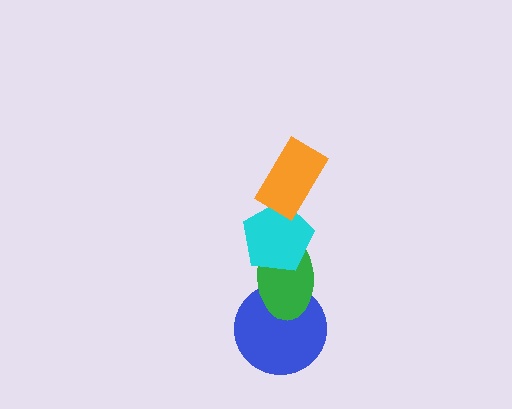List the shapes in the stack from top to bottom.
From top to bottom: the orange rectangle, the cyan pentagon, the green ellipse, the blue circle.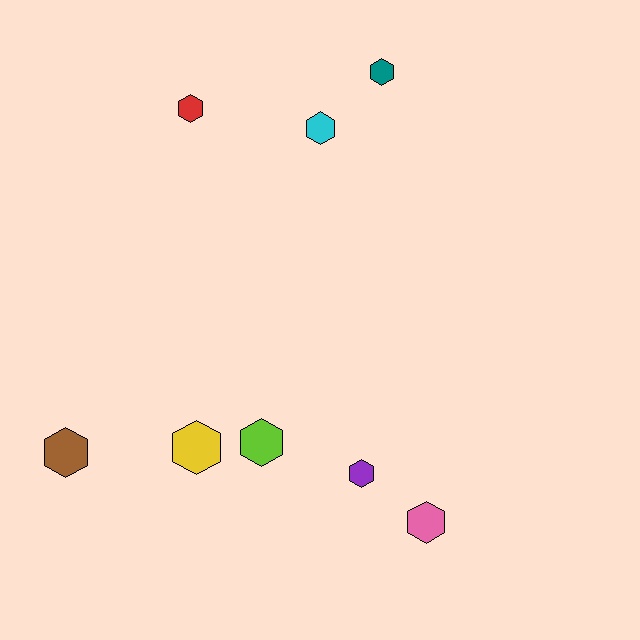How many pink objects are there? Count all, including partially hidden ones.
There is 1 pink object.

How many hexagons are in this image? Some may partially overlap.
There are 8 hexagons.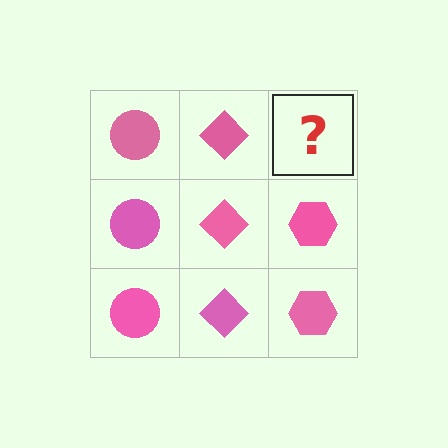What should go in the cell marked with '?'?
The missing cell should contain a pink hexagon.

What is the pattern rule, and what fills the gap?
The rule is that each column has a consistent shape. The gap should be filled with a pink hexagon.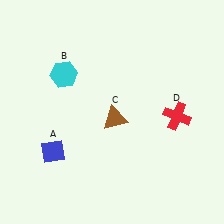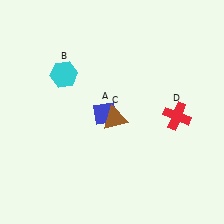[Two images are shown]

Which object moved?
The blue diamond (A) moved right.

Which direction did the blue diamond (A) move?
The blue diamond (A) moved right.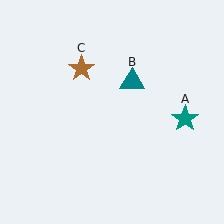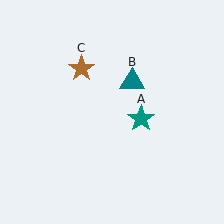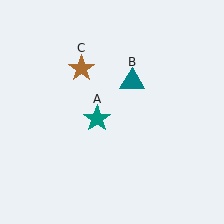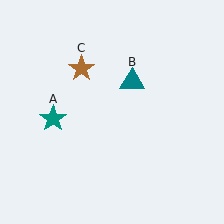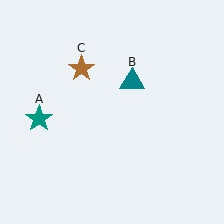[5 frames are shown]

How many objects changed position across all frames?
1 object changed position: teal star (object A).